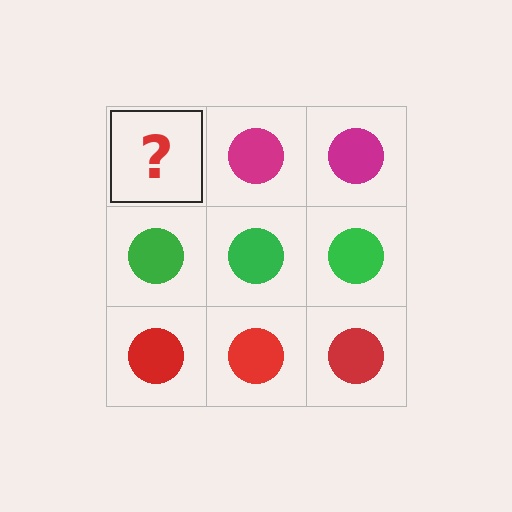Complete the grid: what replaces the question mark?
The question mark should be replaced with a magenta circle.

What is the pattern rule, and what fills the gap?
The rule is that each row has a consistent color. The gap should be filled with a magenta circle.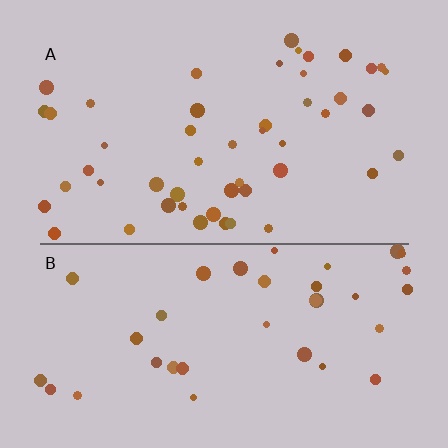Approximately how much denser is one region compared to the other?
Approximately 1.4× — region A over region B.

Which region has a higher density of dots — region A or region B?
A (the top).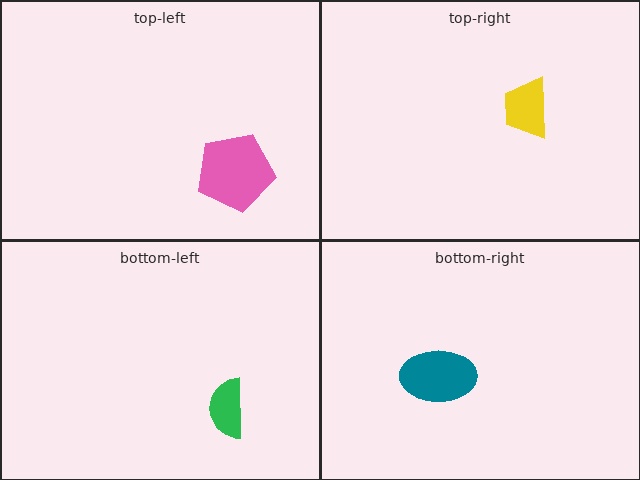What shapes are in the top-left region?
The pink pentagon.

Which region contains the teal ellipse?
The bottom-right region.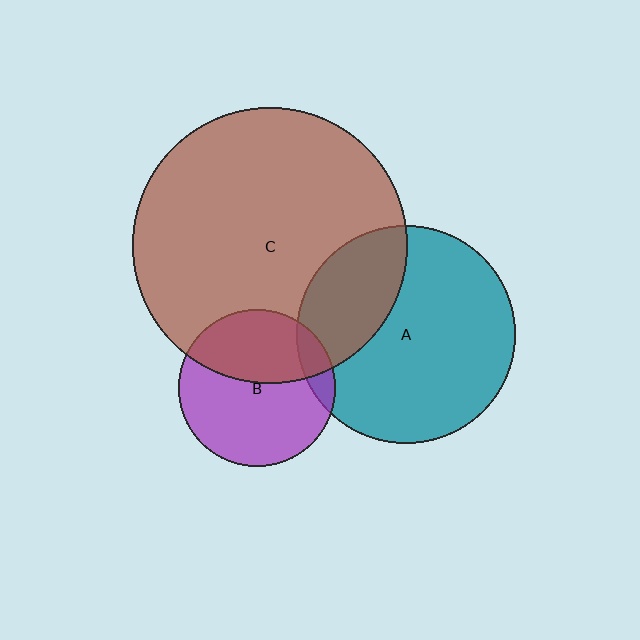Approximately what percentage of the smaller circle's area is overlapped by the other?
Approximately 10%.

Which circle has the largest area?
Circle C (brown).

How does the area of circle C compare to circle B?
Approximately 3.1 times.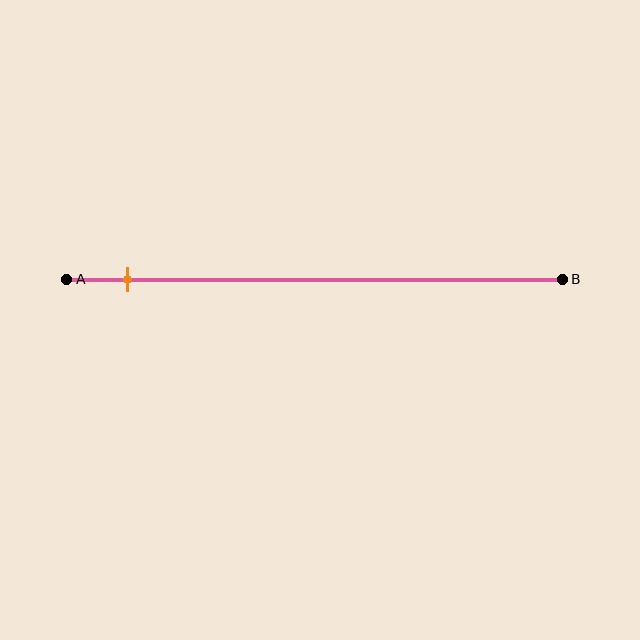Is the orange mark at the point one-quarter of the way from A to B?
No, the mark is at about 10% from A, not at the 25% one-quarter point.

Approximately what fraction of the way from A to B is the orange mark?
The orange mark is approximately 10% of the way from A to B.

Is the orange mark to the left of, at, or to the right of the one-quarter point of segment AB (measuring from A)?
The orange mark is to the left of the one-quarter point of segment AB.